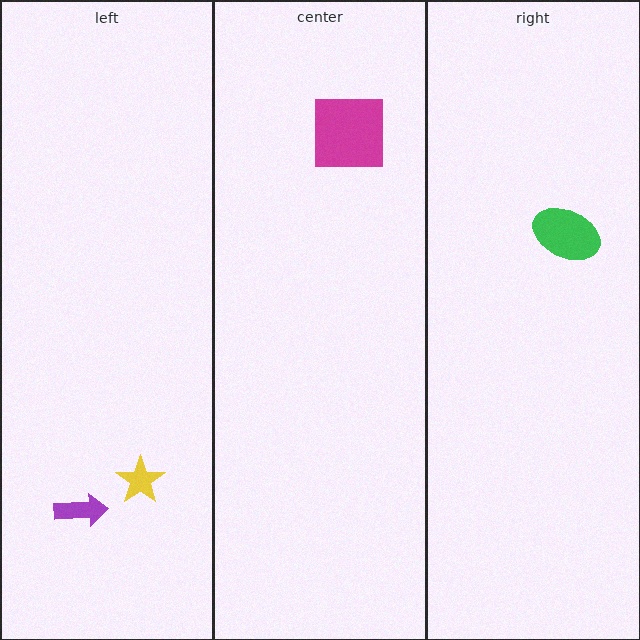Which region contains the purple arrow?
The left region.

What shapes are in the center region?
The magenta square.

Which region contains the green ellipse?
The right region.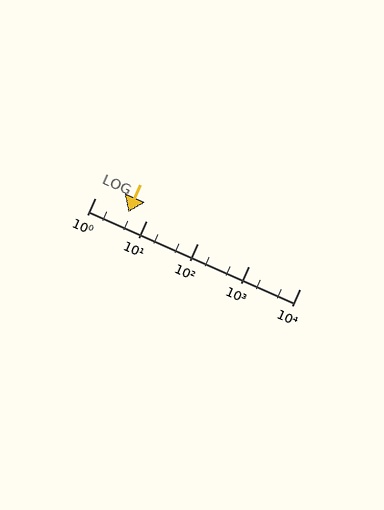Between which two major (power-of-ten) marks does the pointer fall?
The pointer is between 1 and 10.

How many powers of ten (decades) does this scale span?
The scale spans 4 decades, from 1 to 10000.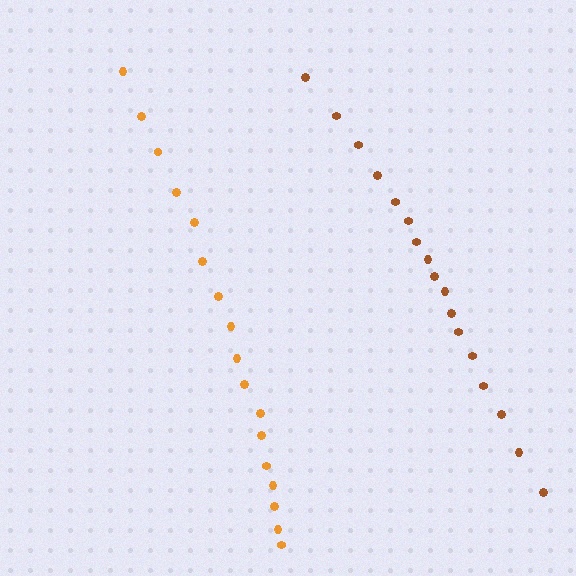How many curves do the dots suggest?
There are 2 distinct paths.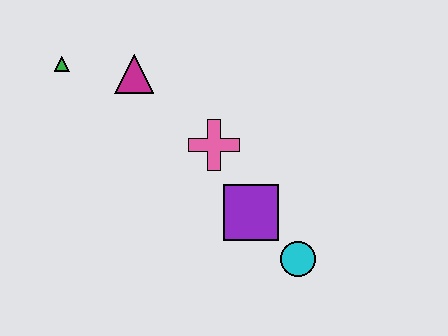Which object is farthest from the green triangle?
The cyan circle is farthest from the green triangle.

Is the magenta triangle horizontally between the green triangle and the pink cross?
Yes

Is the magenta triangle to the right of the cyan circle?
No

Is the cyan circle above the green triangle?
No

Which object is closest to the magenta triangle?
The green triangle is closest to the magenta triangle.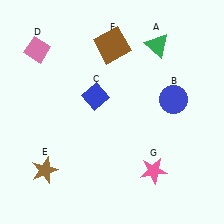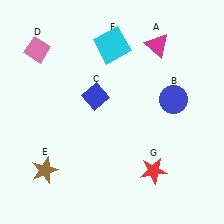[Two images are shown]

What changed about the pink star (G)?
In Image 1, G is pink. In Image 2, it changed to red.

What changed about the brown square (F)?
In Image 1, F is brown. In Image 2, it changed to cyan.